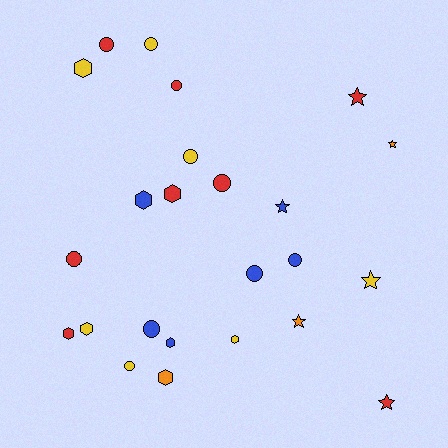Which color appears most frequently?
Red, with 8 objects.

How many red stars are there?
There are 2 red stars.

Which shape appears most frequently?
Circle, with 10 objects.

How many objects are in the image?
There are 24 objects.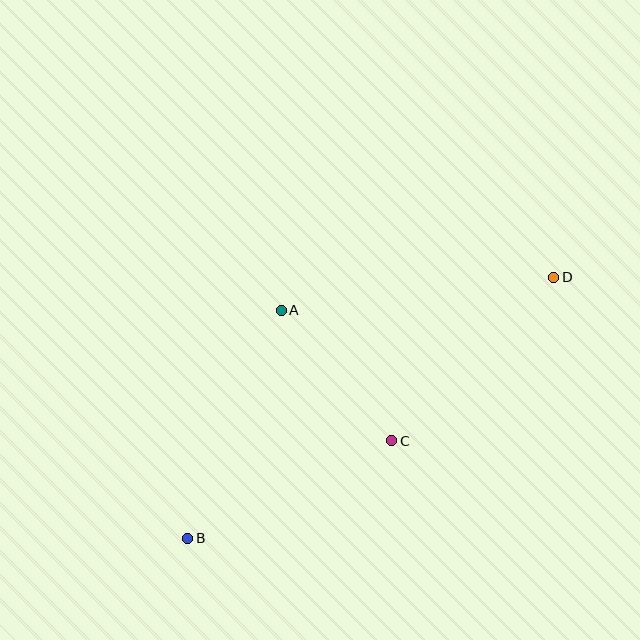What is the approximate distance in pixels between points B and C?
The distance between B and C is approximately 226 pixels.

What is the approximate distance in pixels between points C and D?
The distance between C and D is approximately 230 pixels.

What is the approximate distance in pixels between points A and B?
The distance between A and B is approximately 246 pixels.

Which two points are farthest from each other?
Points B and D are farthest from each other.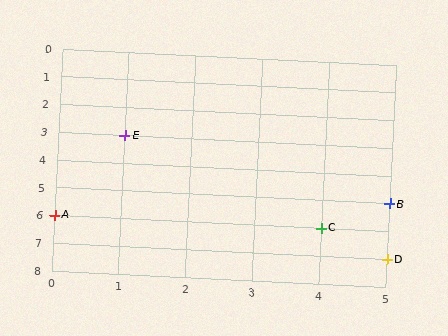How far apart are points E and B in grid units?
Points E and B are 4 columns and 2 rows apart (about 4.5 grid units diagonally).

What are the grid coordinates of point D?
Point D is at grid coordinates (5, 7).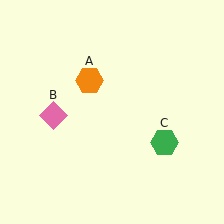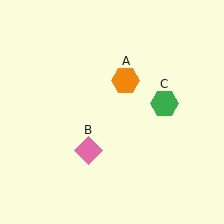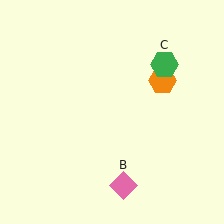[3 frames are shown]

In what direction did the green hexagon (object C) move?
The green hexagon (object C) moved up.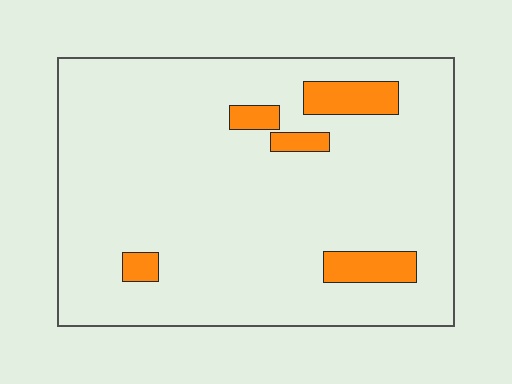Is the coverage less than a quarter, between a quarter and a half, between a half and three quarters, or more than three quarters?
Less than a quarter.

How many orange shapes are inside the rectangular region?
5.